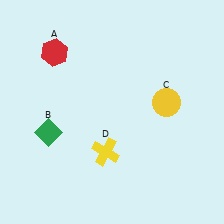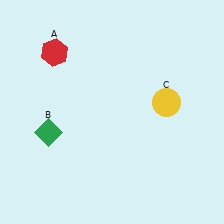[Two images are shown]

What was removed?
The yellow cross (D) was removed in Image 2.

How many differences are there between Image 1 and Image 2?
There is 1 difference between the two images.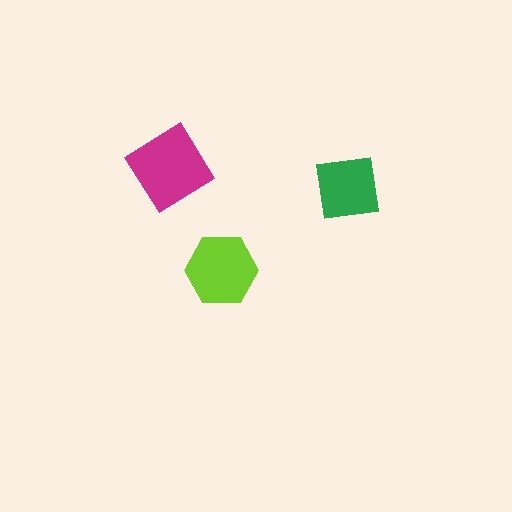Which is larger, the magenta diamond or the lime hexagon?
The magenta diamond.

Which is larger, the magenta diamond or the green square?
The magenta diamond.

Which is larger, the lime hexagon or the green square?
The lime hexagon.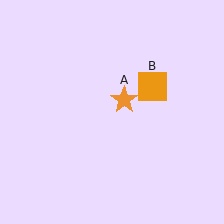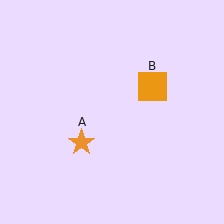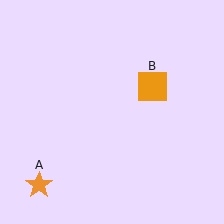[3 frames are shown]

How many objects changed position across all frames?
1 object changed position: orange star (object A).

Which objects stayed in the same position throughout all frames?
Orange square (object B) remained stationary.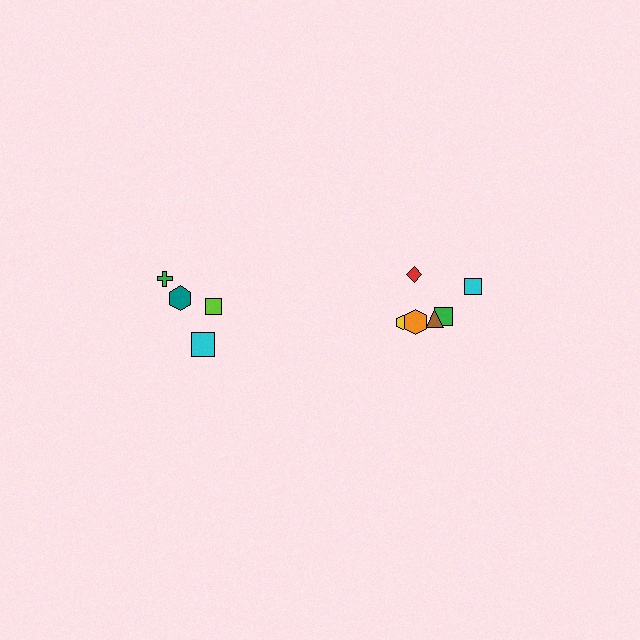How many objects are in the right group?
There are 6 objects.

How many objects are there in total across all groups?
There are 10 objects.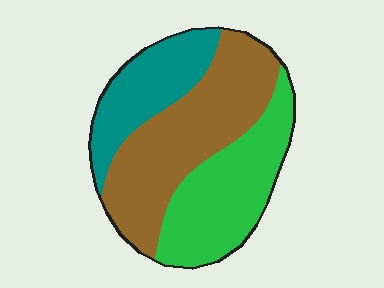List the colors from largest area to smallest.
From largest to smallest: brown, green, teal.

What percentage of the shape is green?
Green covers roughly 35% of the shape.